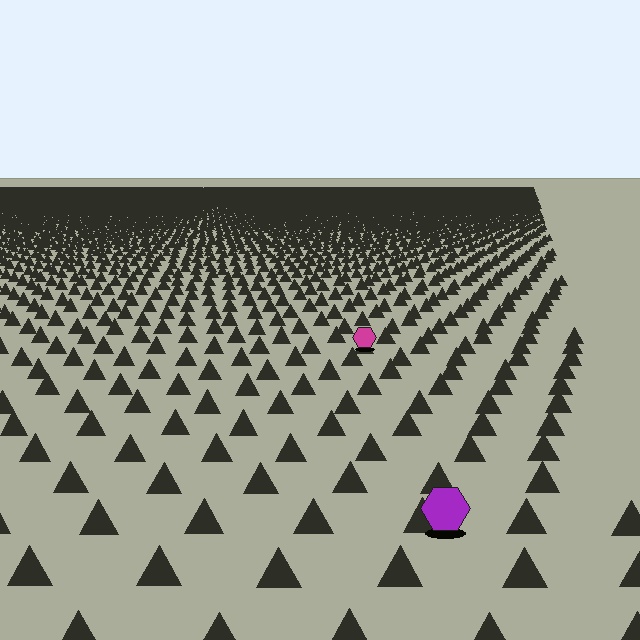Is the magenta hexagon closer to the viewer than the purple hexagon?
No. The purple hexagon is closer — you can tell from the texture gradient: the ground texture is coarser near it.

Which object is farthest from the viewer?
The magenta hexagon is farthest from the viewer. It appears smaller and the ground texture around it is denser.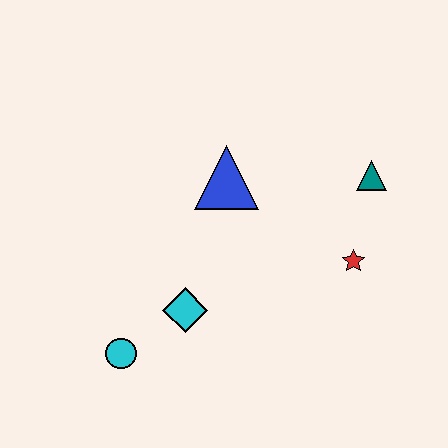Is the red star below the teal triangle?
Yes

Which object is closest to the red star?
The teal triangle is closest to the red star.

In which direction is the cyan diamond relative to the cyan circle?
The cyan diamond is to the right of the cyan circle.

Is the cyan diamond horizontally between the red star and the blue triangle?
No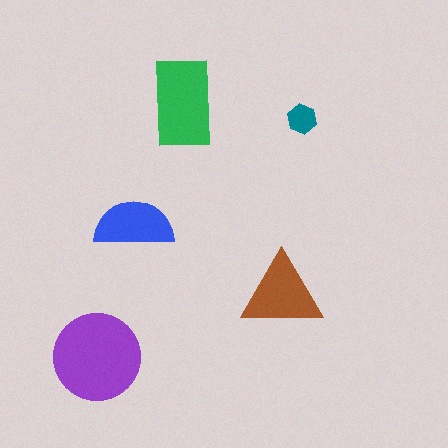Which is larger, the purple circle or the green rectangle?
The purple circle.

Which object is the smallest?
The teal hexagon.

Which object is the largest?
The purple circle.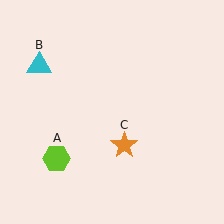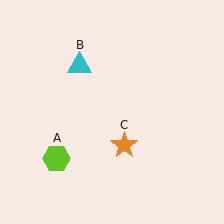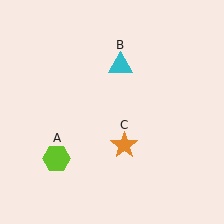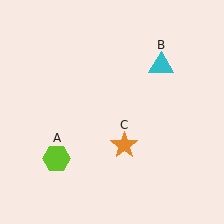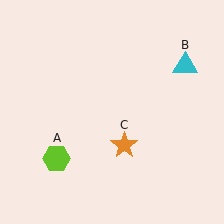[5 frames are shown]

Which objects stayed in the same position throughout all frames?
Lime hexagon (object A) and orange star (object C) remained stationary.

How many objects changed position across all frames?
1 object changed position: cyan triangle (object B).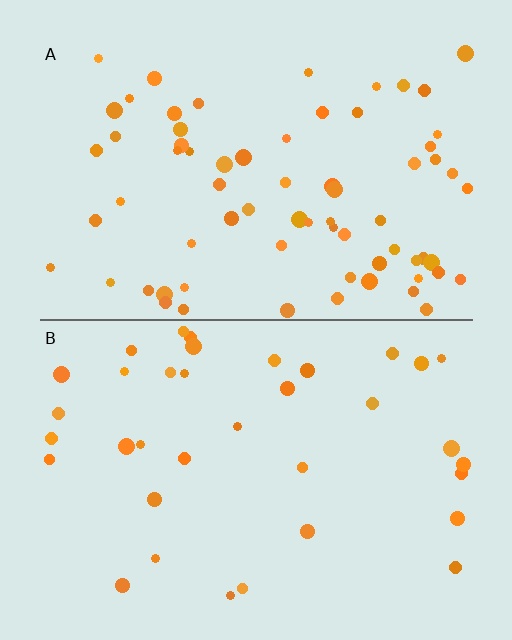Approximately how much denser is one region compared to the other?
Approximately 1.9× — region A over region B.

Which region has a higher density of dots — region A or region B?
A (the top).